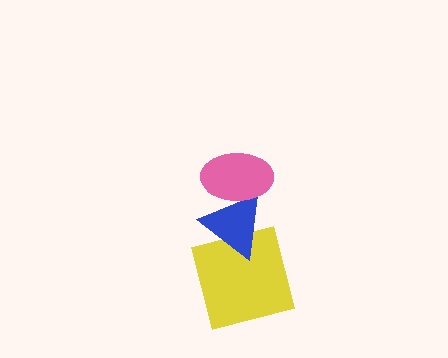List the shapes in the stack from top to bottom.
From top to bottom: the pink ellipse, the blue triangle, the yellow square.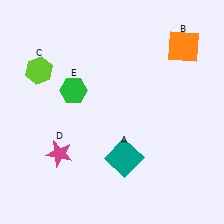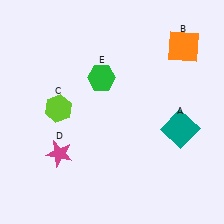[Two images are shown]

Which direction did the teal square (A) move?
The teal square (A) moved right.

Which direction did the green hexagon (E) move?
The green hexagon (E) moved right.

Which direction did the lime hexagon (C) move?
The lime hexagon (C) moved down.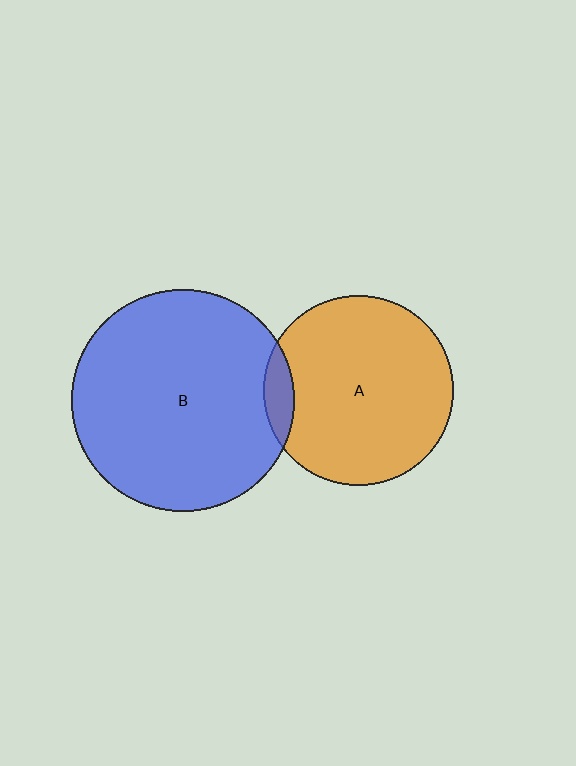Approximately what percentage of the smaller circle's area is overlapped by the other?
Approximately 10%.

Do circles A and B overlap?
Yes.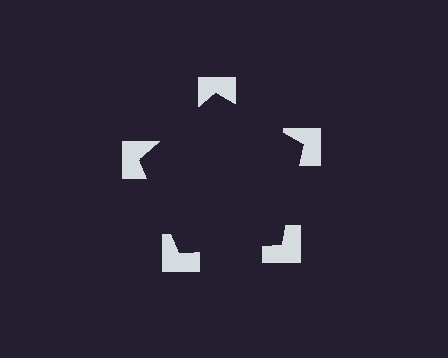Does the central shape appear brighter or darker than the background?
It typically appears slightly darker than the background, even though no actual brightness change is drawn.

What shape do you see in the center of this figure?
An illusory pentagon — its edges are inferred from the aligned wedge cuts in the notched squares, not physically drawn.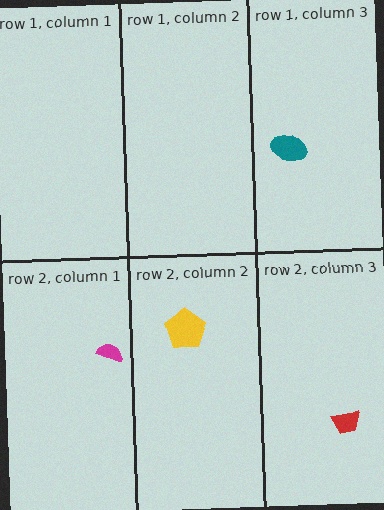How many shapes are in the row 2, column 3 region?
1.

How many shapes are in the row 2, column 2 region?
1.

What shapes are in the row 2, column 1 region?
The magenta semicircle.